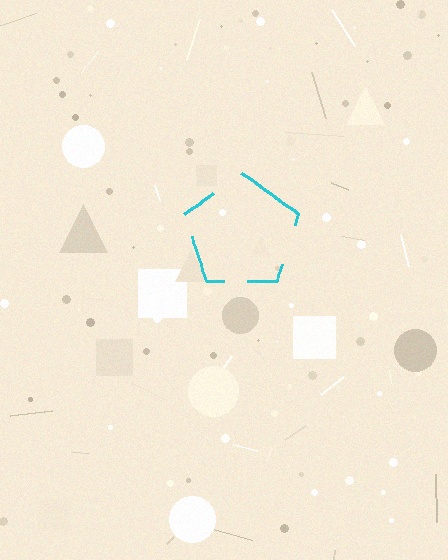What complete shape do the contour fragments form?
The contour fragments form a pentagon.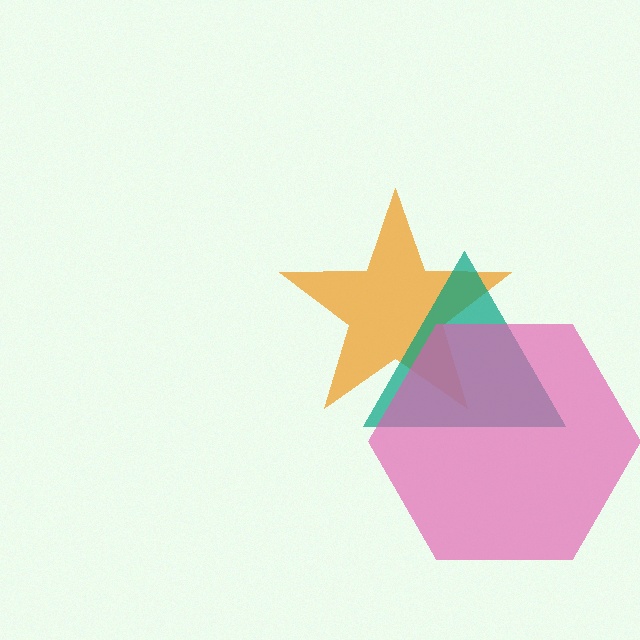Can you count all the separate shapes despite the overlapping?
Yes, there are 3 separate shapes.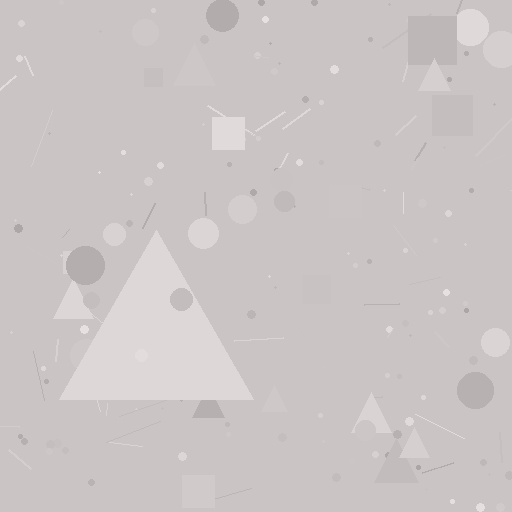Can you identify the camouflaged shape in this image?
The camouflaged shape is a triangle.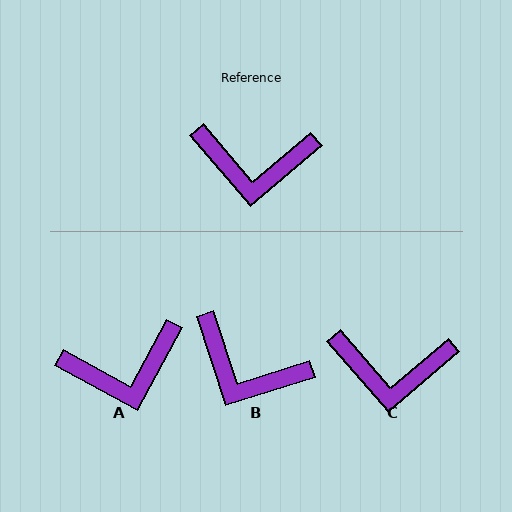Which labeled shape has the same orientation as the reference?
C.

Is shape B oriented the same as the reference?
No, it is off by about 23 degrees.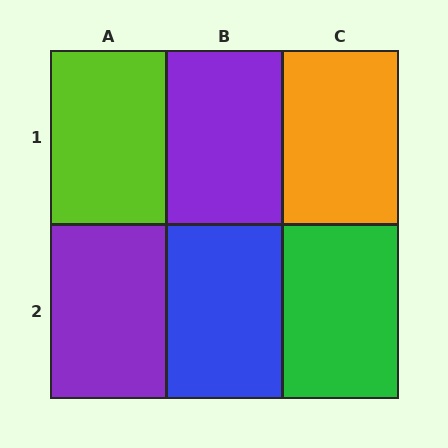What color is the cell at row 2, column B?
Blue.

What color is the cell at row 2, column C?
Green.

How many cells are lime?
1 cell is lime.